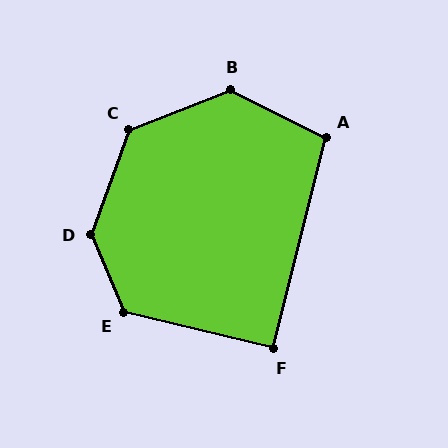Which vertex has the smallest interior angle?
F, at approximately 91 degrees.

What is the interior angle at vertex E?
Approximately 126 degrees (obtuse).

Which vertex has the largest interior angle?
D, at approximately 137 degrees.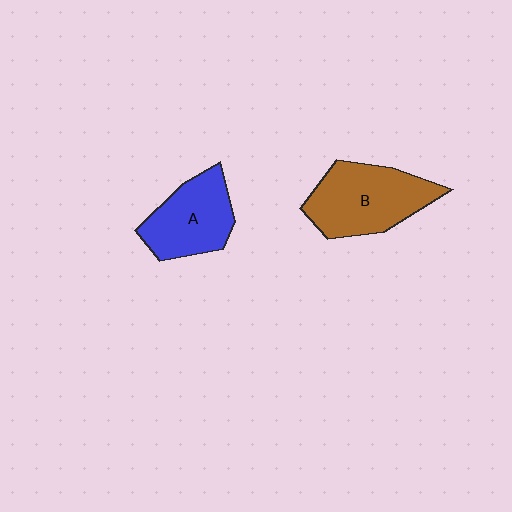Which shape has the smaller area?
Shape A (blue).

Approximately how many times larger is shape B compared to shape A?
Approximately 1.2 times.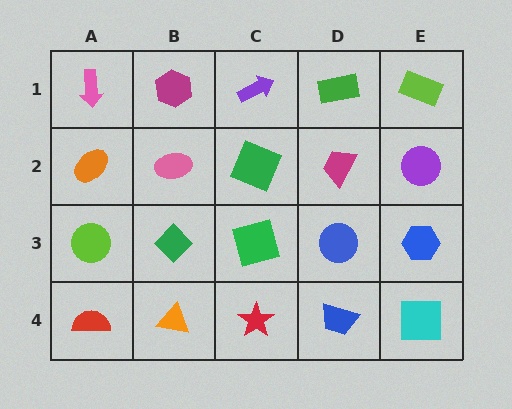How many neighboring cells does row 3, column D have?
4.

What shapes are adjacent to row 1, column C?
A green square (row 2, column C), a magenta hexagon (row 1, column B), a green rectangle (row 1, column D).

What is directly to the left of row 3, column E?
A blue circle.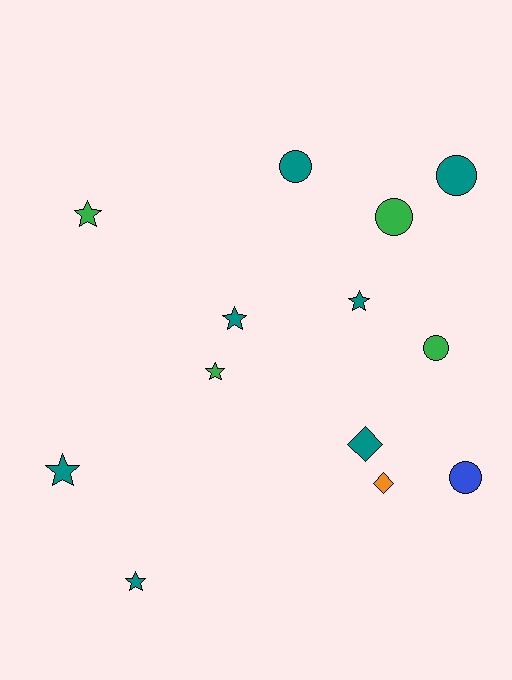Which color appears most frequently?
Teal, with 7 objects.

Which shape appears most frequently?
Star, with 6 objects.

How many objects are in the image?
There are 13 objects.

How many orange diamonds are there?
There is 1 orange diamond.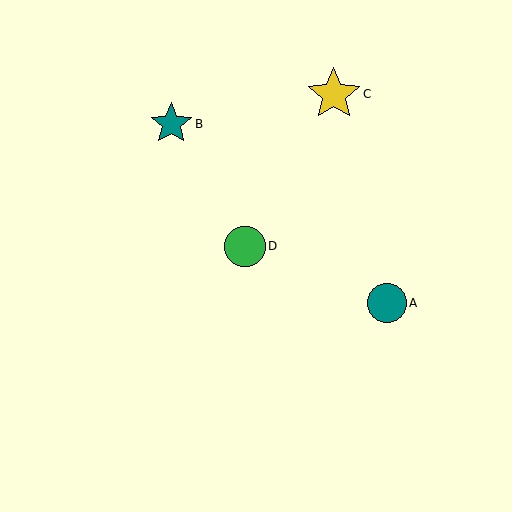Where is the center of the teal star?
The center of the teal star is at (171, 124).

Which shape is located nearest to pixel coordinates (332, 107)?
The yellow star (labeled C) at (334, 94) is nearest to that location.